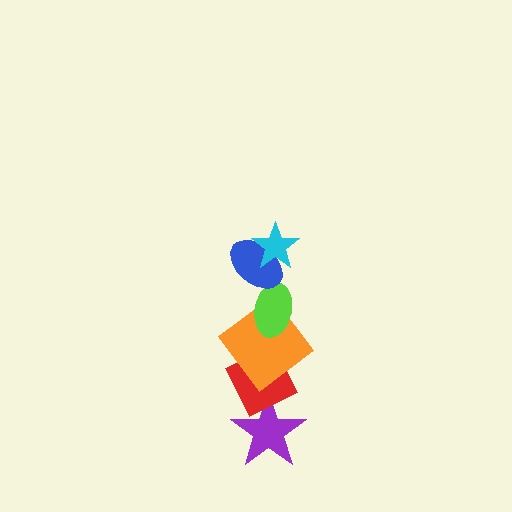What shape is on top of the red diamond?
The orange diamond is on top of the red diamond.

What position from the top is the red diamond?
The red diamond is 5th from the top.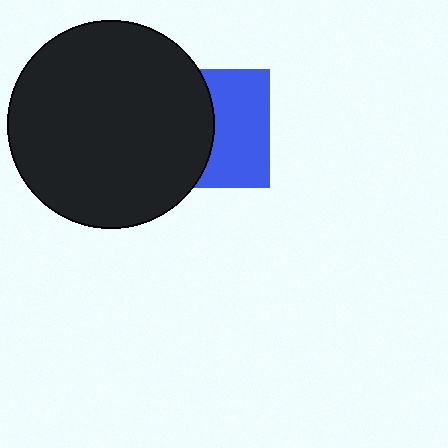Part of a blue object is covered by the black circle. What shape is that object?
It is a square.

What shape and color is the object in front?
The object in front is a black circle.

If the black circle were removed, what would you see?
You would see the complete blue square.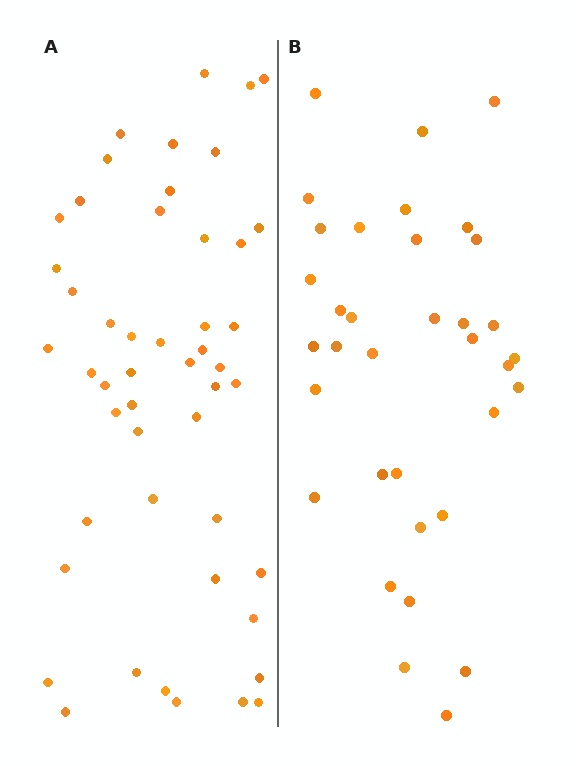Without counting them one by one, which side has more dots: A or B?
Region A (the left region) has more dots.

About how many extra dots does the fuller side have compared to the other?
Region A has approximately 15 more dots than region B.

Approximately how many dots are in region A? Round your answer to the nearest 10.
About 50 dots. (The exact count is 49, which rounds to 50.)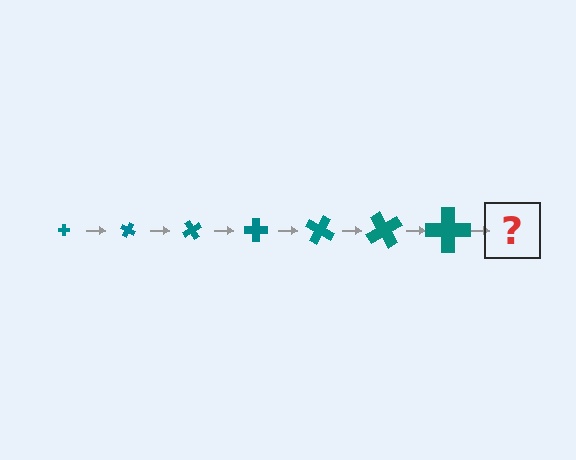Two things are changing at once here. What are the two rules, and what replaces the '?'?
The two rules are that the cross grows larger each step and it rotates 30 degrees each step. The '?' should be a cross, larger than the previous one and rotated 210 degrees from the start.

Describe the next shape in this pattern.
It should be a cross, larger than the previous one and rotated 210 degrees from the start.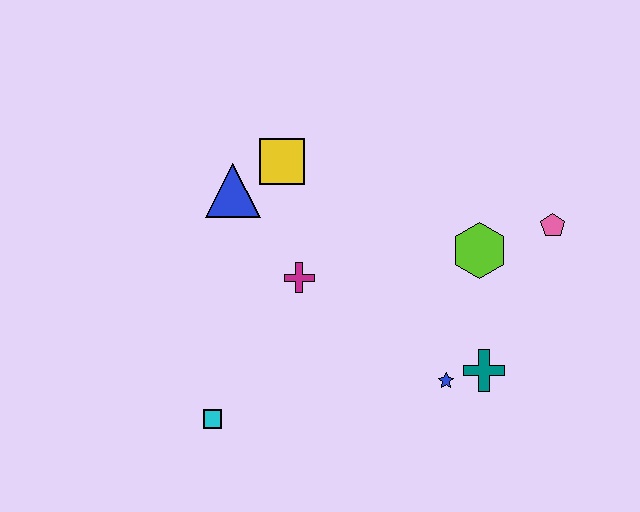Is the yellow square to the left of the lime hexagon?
Yes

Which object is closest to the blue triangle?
The yellow square is closest to the blue triangle.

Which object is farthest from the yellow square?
The teal cross is farthest from the yellow square.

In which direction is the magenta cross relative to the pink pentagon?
The magenta cross is to the left of the pink pentagon.